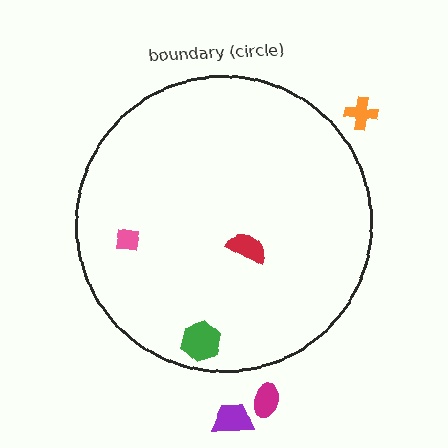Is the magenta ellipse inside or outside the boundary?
Outside.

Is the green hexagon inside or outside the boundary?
Inside.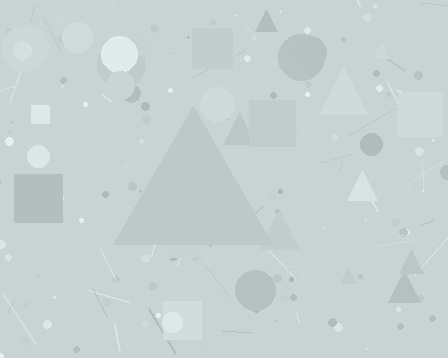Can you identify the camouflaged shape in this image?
The camouflaged shape is a triangle.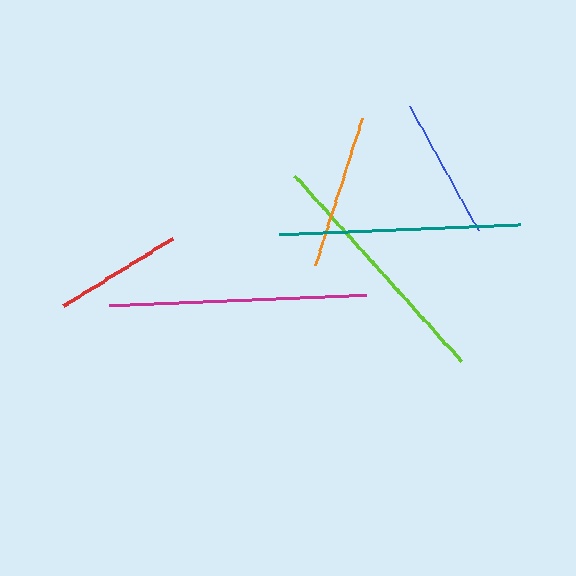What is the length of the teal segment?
The teal segment is approximately 241 pixels long.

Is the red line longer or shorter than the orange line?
The orange line is longer than the red line.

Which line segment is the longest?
The magenta line is the longest at approximately 258 pixels.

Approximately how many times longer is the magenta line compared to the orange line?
The magenta line is approximately 1.7 times the length of the orange line.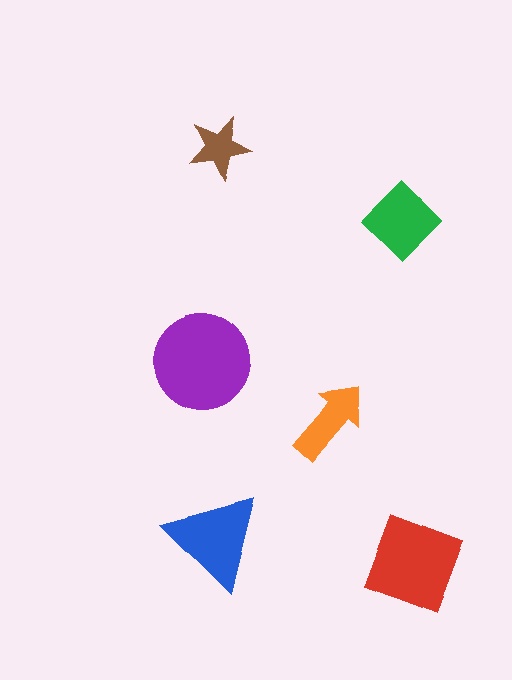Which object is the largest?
The purple circle.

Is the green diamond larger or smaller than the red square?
Smaller.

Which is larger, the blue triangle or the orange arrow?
The blue triangle.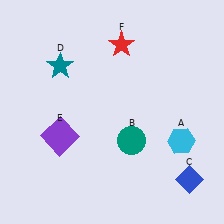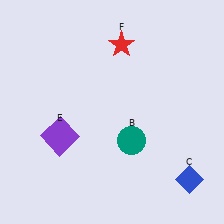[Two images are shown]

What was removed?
The teal star (D), the cyan hexagon (A) were removed in Image 2.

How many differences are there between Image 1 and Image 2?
There are 2 differences between the two images.